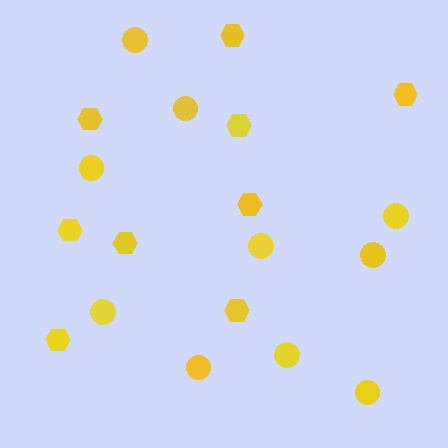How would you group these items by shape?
There are 2 groups: one group of circles (10) and one group of hexagons (9).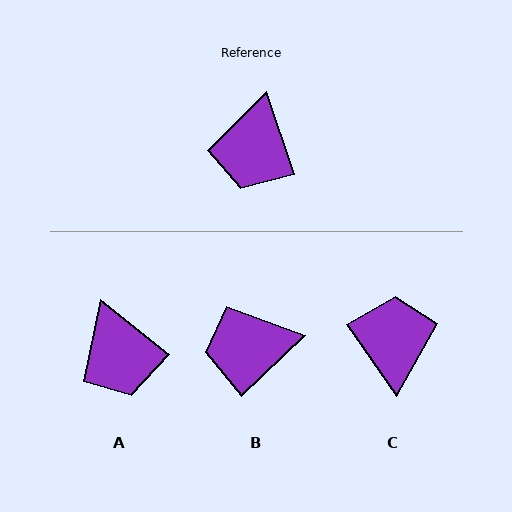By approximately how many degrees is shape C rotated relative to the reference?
Approximately 164 degrees clockwise.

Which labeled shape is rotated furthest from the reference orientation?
C, about 164 degrees away.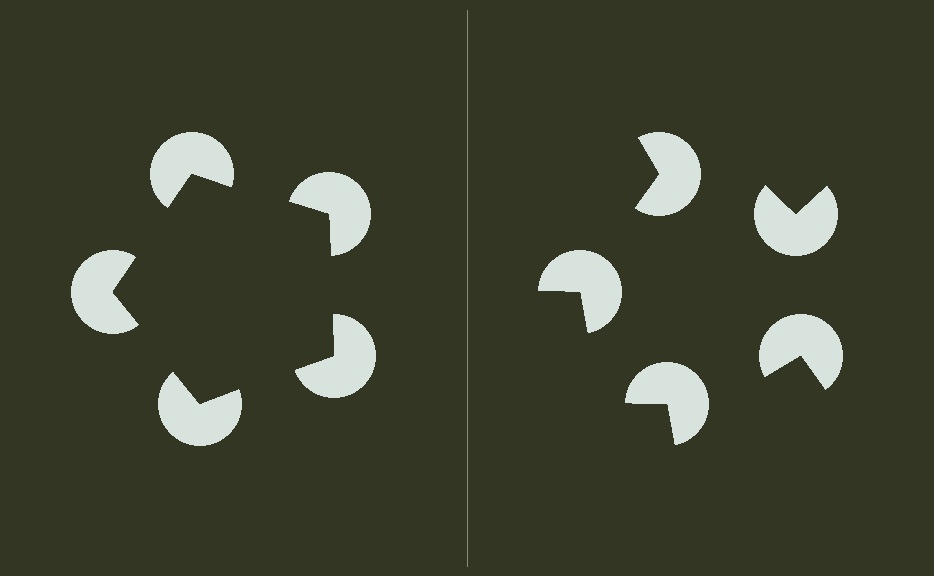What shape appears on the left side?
An illusory pentagon.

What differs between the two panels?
The pac-man discs are positioned identically on both sides; only the wedge orientations differ. On the left they align to a pentagon; on the right they are misaligned.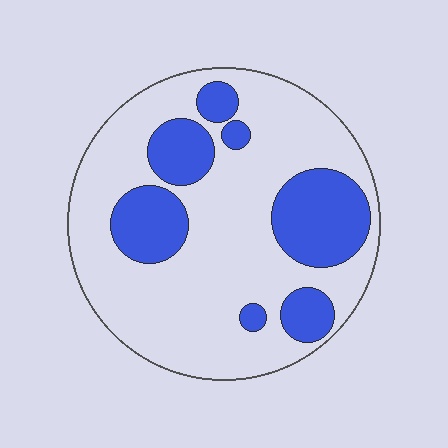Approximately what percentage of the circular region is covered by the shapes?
Approximately 30%.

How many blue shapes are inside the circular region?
7.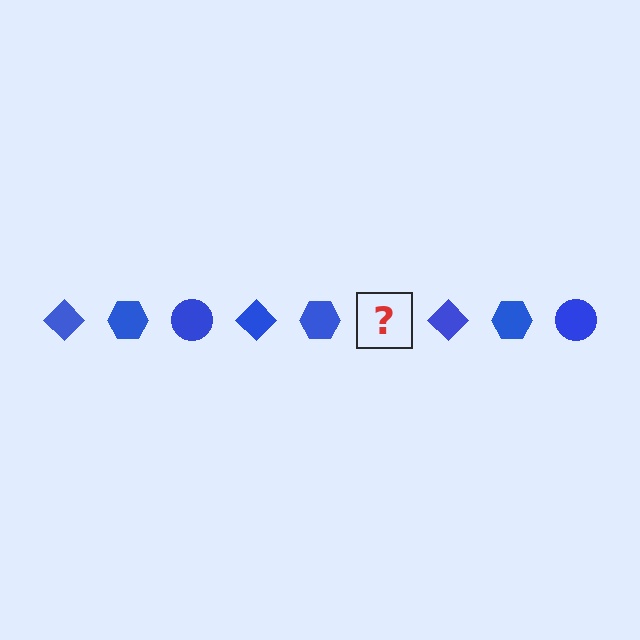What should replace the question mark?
The question mark should be replaced with a blue circle.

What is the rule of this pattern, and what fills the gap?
The rule is that the pattern cycles through diamond, hexagon, circle shapes in blue. The gap should be filled with a blue circle.